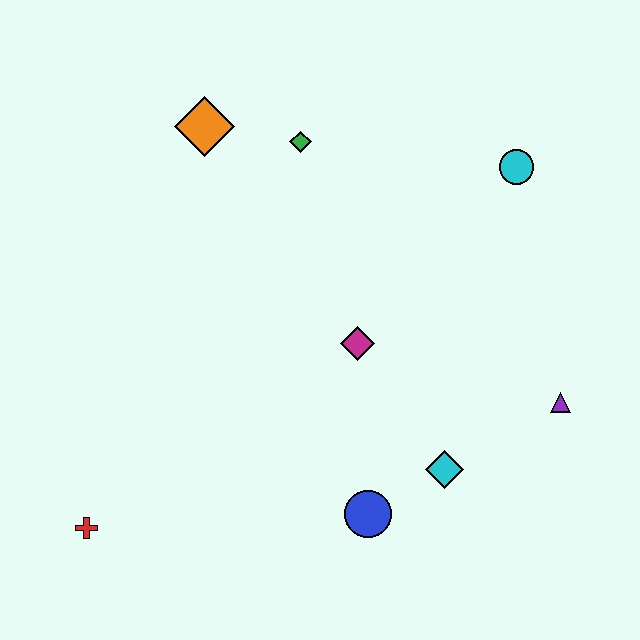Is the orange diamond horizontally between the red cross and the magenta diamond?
Yes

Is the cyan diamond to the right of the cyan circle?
No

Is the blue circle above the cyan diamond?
No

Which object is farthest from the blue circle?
The orange diamond is farthest from the blue circle.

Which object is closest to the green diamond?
The orange diamond is closest to the green diamond.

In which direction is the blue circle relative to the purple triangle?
The blue circle is to the left of the purple triangle.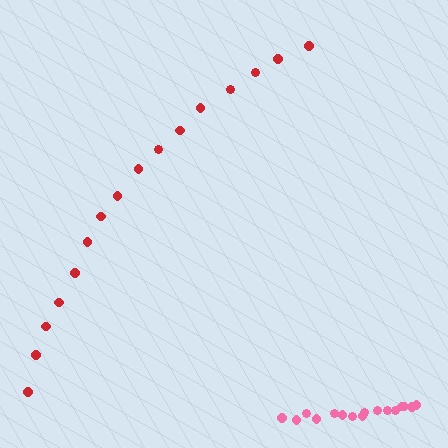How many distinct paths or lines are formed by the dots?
There are 2 distinct paths.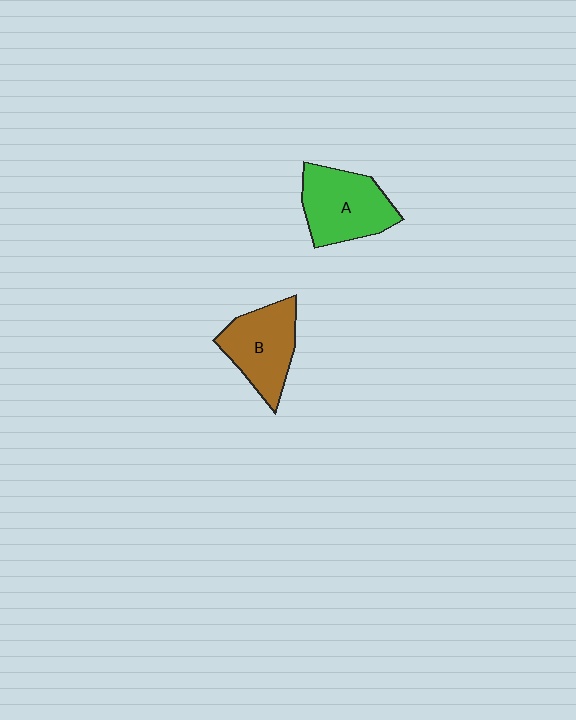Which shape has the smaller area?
Shape B (brown).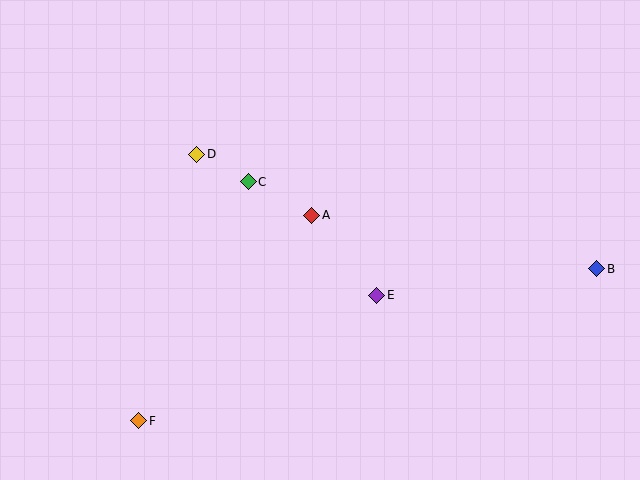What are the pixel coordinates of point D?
Point D is at (197, 154).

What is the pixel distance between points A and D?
The distance between A and D is 130 pixels.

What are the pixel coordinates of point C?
Point C is at (248, 182).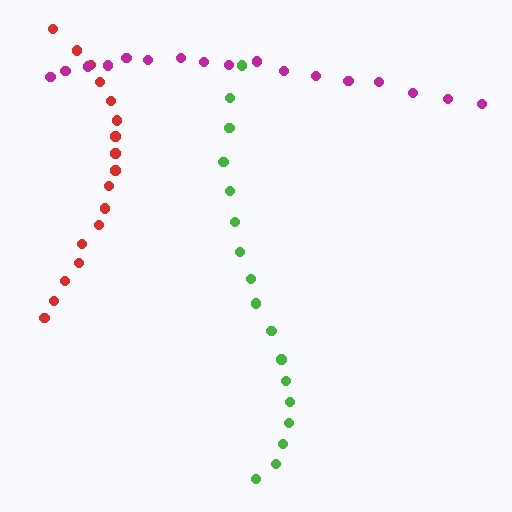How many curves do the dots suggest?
There are 3 distinct paths.